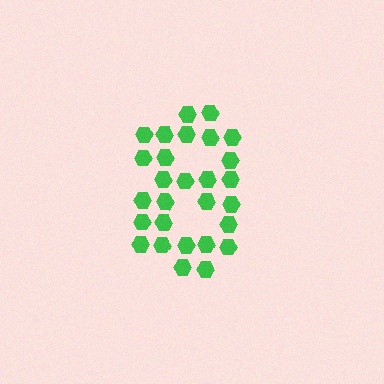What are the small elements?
The small elements are hexagons.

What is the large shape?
The large shape is the digit 8.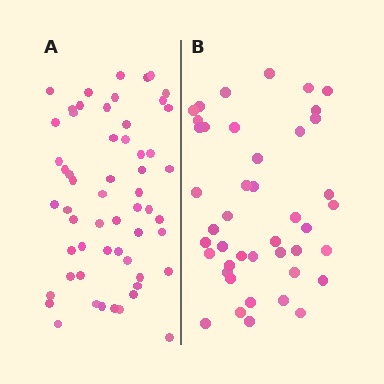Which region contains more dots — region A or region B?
Region A (the left region) has more dots.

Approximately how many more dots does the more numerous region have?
Region A has approximately 15 more dots than region B.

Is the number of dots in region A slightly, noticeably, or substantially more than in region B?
Region A has noticeably more, but not dramatically so. The ratio is roughly 1.3 to 1.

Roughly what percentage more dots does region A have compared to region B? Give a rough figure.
About 35% more.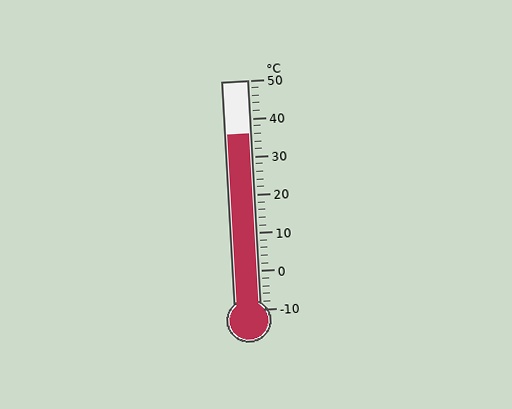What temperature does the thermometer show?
The thermometer shows approximately 36°C.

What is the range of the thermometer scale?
The thermometer scale ranges from -10°C to 50°C.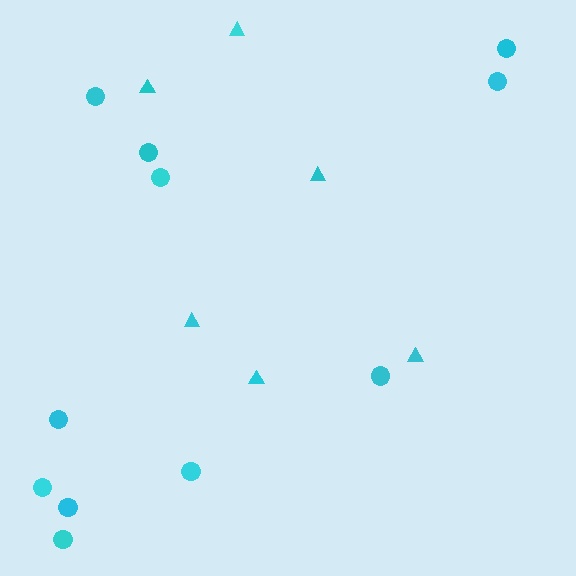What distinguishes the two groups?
There are 2 groups: one group of circles (11) and one group of triangles (6).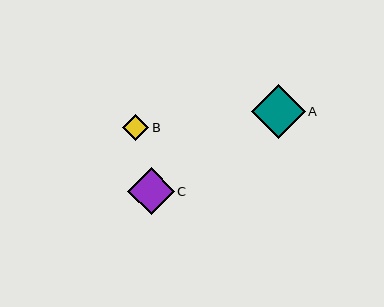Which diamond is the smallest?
Diamond B is the smallest with a size of approximately 26 pixels.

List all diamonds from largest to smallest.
From largest to smallest: A, C, B.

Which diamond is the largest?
Diamond A is the largest with a size of approximately 54 pixels.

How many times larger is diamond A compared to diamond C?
Diamond A is approximately 1.2 times the size of diamond C.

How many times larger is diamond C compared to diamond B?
Diamond C is approximately 1.8 times the size of diamond B.